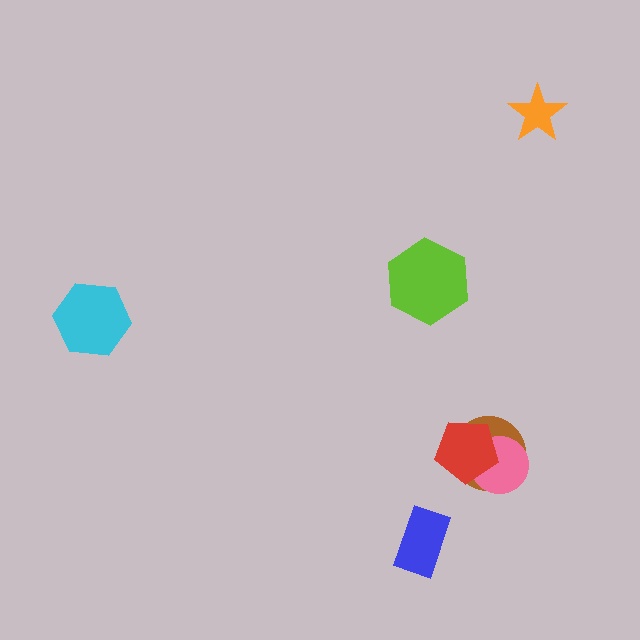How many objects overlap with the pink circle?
2 objects overlap with the pink circle.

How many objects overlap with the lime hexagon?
0 objects overlap with the lime hexagon.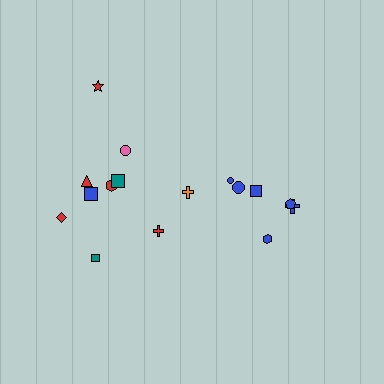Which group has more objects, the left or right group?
The left group.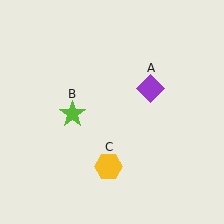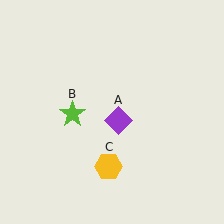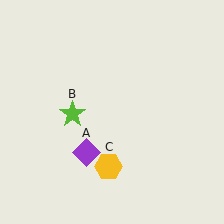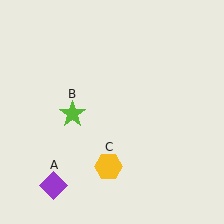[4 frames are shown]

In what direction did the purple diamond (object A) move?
The purple diamond (object A) moved down and to the left.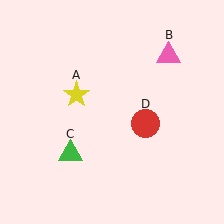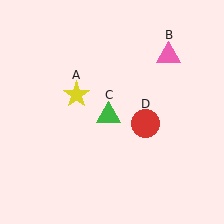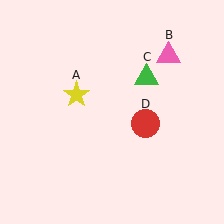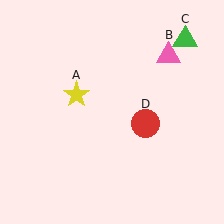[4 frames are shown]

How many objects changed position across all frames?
1 object changed position: green triangle (object C).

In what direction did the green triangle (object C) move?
The green triangle (object C) moved up and to the right.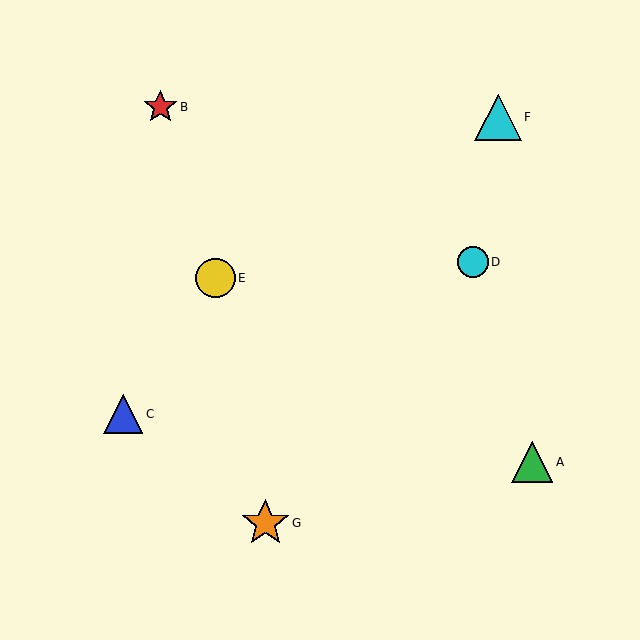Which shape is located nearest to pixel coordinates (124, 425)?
The blue triangle (labeled C) at (123, 414) is nearest to that location.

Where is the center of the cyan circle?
The center of the cyan circle is at (473, 262).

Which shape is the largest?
The orange star (labeled G) is the largest.